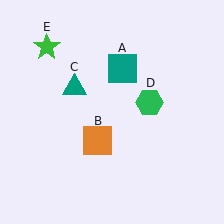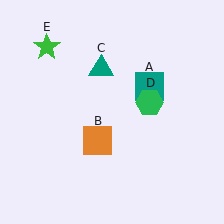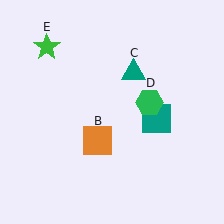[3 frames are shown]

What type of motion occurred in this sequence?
The teal square (object A), teal triangle (object C) rotated clockwise around the center of the scene.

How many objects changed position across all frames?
2 objects changed position: teal square (object A), teal triangle (object C).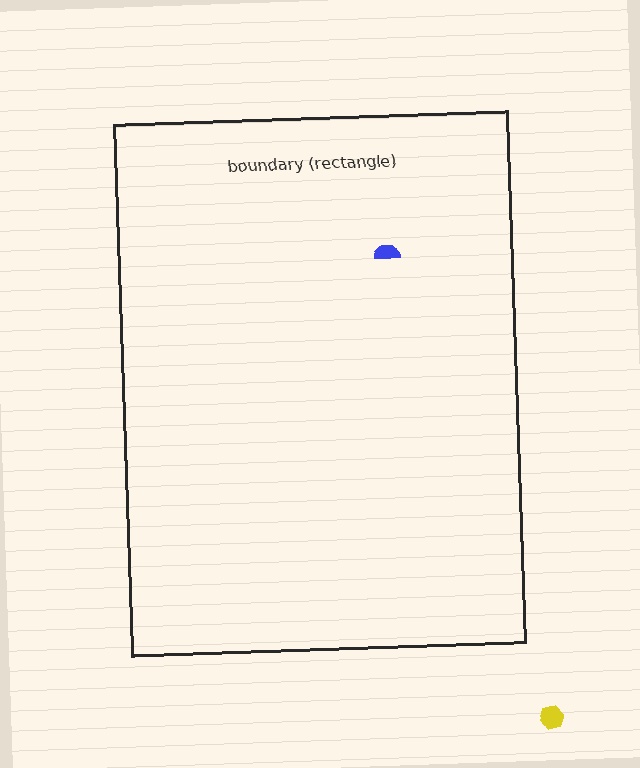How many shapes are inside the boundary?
1 inside, 1 outside.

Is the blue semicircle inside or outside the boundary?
Inside.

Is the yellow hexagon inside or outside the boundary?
Outside.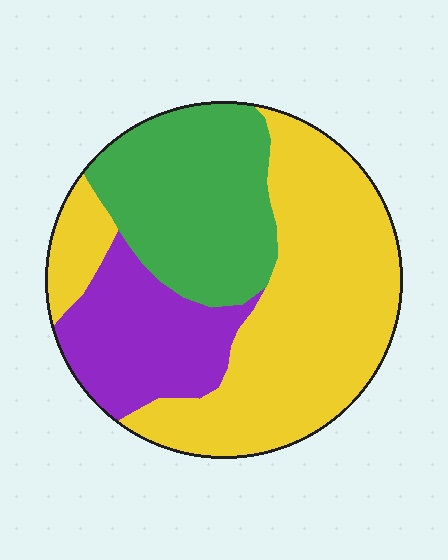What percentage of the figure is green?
Green covers about 30% of the figure.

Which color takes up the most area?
Yellow, at roughly 50%.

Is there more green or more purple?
Green.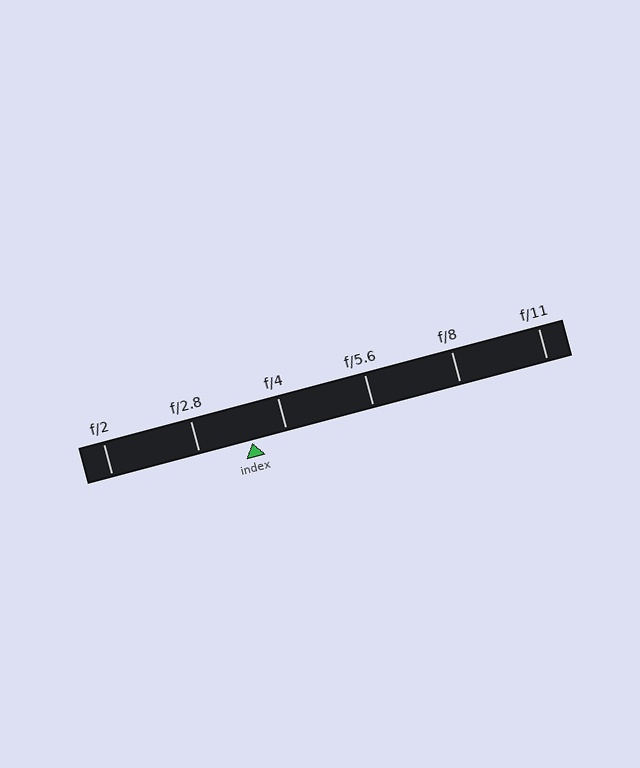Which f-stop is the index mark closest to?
The index mark is closest to f/4.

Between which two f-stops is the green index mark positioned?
The index mark is between f/2.8 and f/4.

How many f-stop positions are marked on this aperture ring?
There are 6 f-stop positions marked.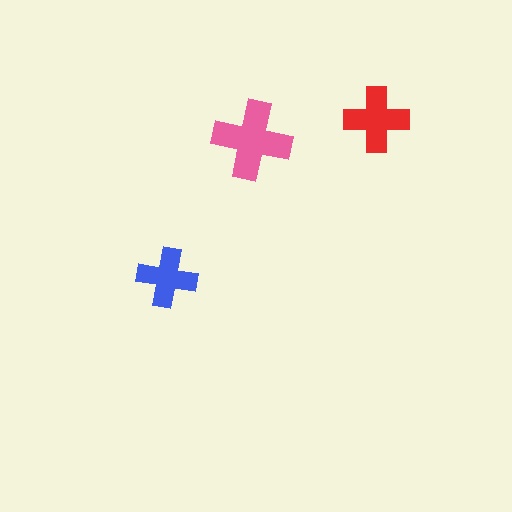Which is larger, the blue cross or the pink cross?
The pink one.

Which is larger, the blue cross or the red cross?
The red one.